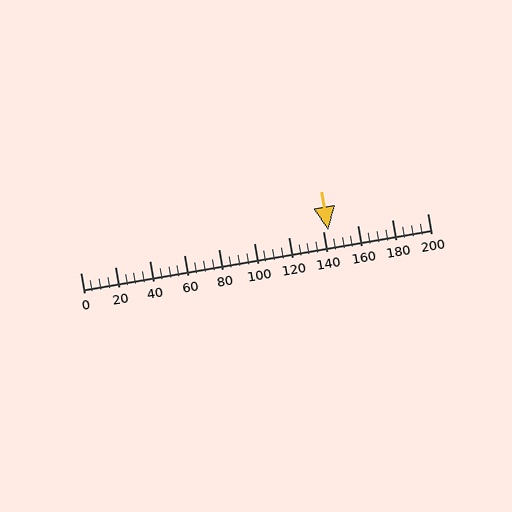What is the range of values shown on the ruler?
The ruler shows values from 0 to 200.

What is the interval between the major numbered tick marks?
The major tick marks are spaced 20 units apart.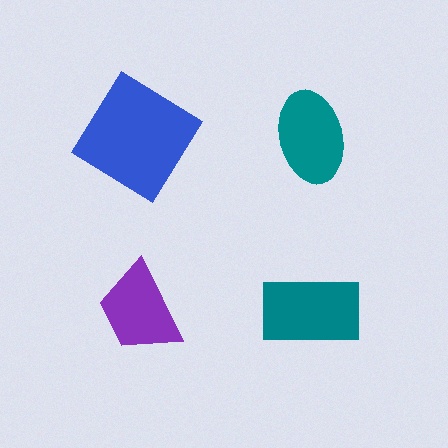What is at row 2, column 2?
A teal rectangle.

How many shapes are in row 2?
2 shapes.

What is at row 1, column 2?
A teal ellipse.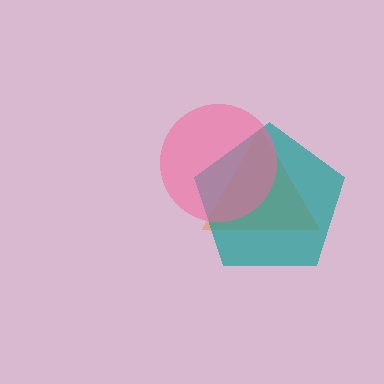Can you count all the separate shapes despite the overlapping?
Yes, there are 3 separate shapes.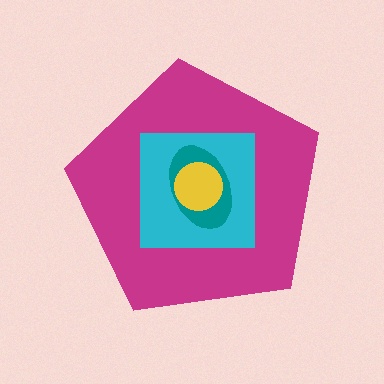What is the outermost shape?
The magenta pentagon.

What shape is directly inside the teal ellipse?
The yellow circle.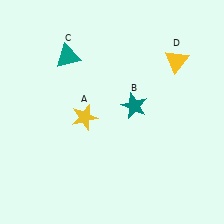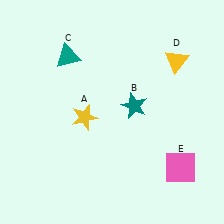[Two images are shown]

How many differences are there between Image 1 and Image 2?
There is 1 difference between the two images.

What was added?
A pink square (E) was added in Image 2.